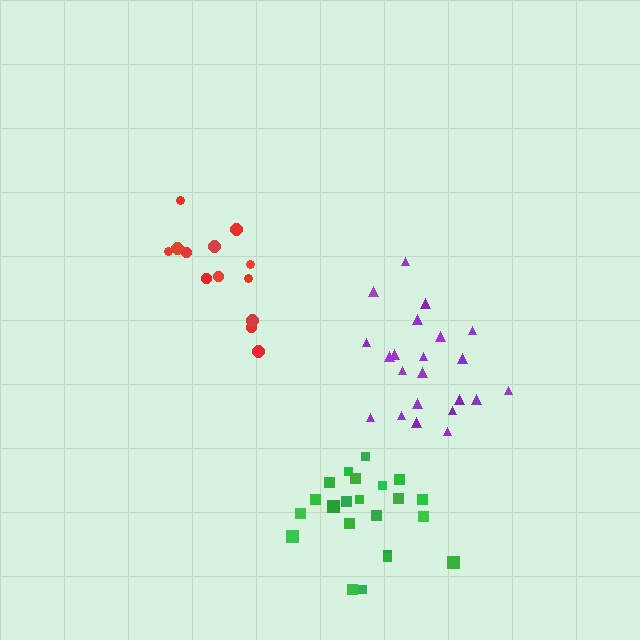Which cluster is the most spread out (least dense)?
Red.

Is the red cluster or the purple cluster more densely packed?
Purple.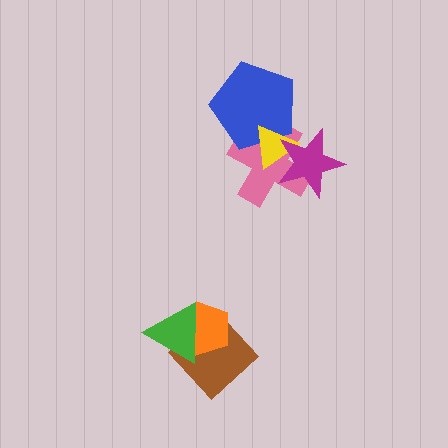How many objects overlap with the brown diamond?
2 objects overlap with the brown diamond.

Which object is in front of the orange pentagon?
The green triangle is in front of the orange pentagon.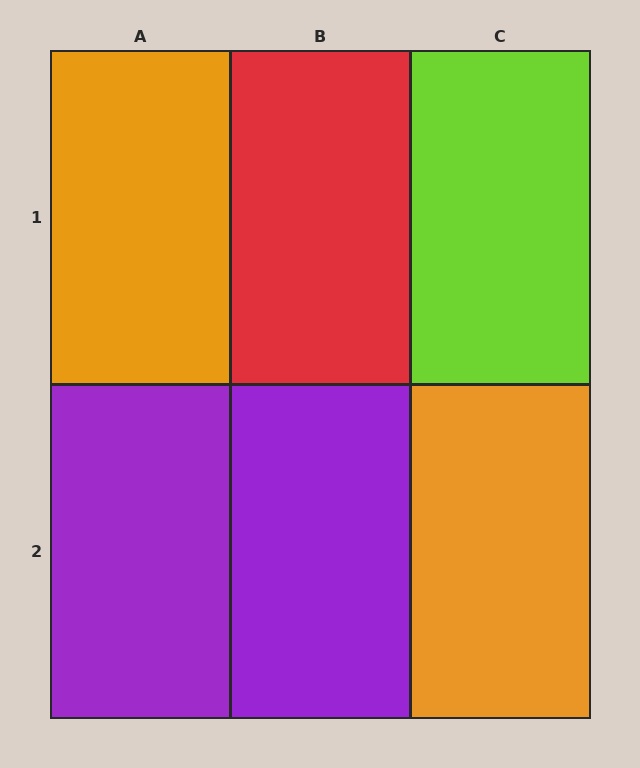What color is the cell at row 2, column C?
Orange.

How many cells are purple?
2 cells are purple.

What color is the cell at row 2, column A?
Purple.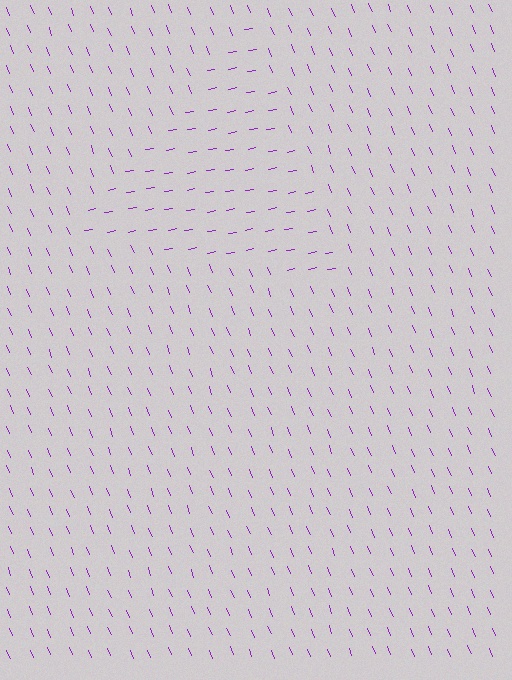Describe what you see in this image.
The image is filled with small purple line segments. A triangle region in the image has lines oriented differently from the surrounding lines, creating a visible texture boundary.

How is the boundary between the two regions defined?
The boundary is defined purely by a change in line orientation (approximately 78 degrees difference). All lines are the same color and thickness.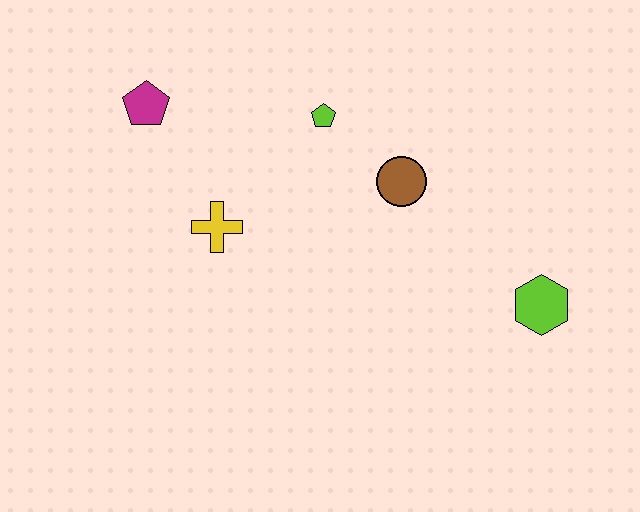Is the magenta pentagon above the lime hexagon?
Yes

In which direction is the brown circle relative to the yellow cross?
The brown circle is to the right of the yellow cross.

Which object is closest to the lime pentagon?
The brown circle is closest to the lime pentagon.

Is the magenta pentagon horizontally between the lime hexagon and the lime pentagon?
No